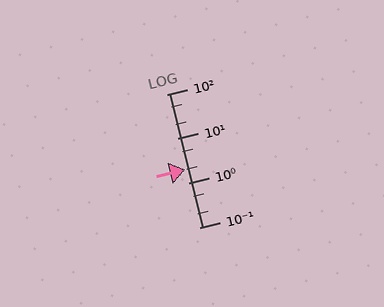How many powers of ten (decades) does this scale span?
The scale spans 3 decades, from 0.1 to 100.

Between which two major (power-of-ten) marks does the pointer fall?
The pointer is between 1 and 10.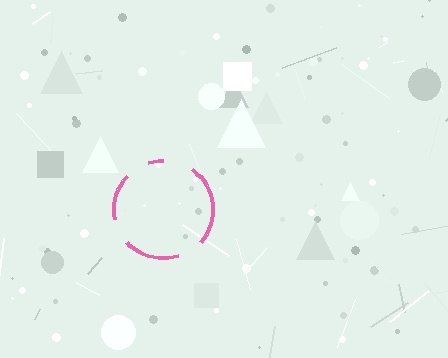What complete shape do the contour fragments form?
The contour fragments form a circle.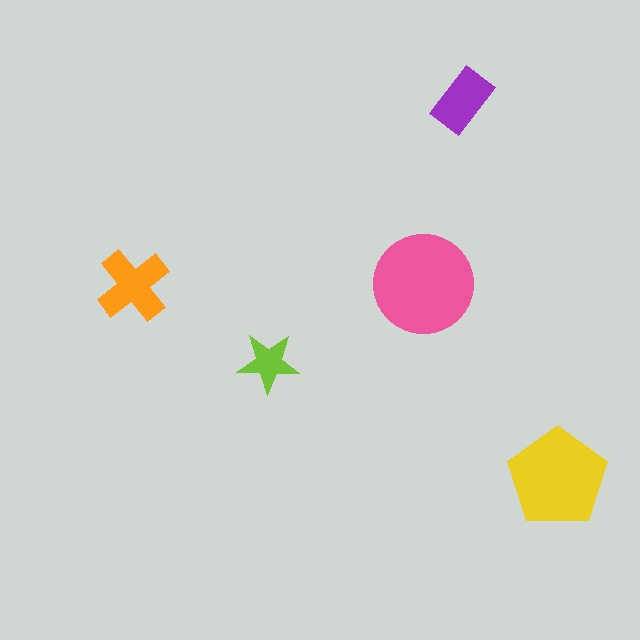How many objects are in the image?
There are 5 objects in the image.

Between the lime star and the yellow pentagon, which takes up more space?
The yellow pentagon.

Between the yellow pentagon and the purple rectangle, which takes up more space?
The yellow pentagon.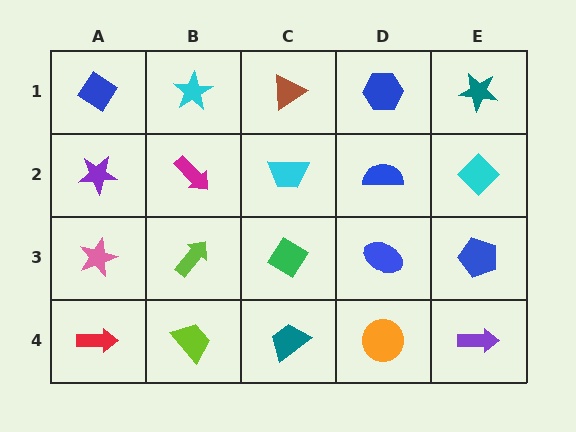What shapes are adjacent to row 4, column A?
A pink star (row 3, column A), a lime trapezoid (row 4, column B).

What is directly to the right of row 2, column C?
A blue semicircle.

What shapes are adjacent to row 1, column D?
A blue semicircle (row 2, column D), a brown triangle (row 1, column C), a teal star (row 1, column E).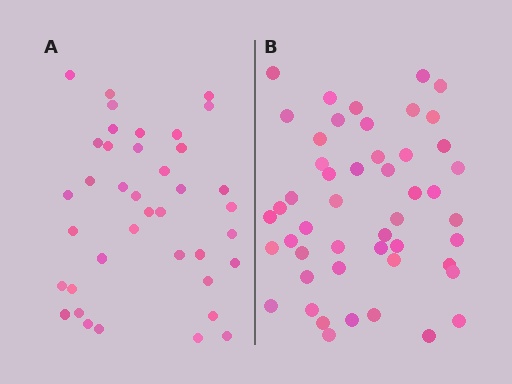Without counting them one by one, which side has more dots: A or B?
Region B (the right region) has more dots.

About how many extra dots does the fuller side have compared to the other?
Region B has roughly 10 or so more dots than region A.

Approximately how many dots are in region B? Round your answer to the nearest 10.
About 50 dots. (The exact count is 49, which rounds to 50.)